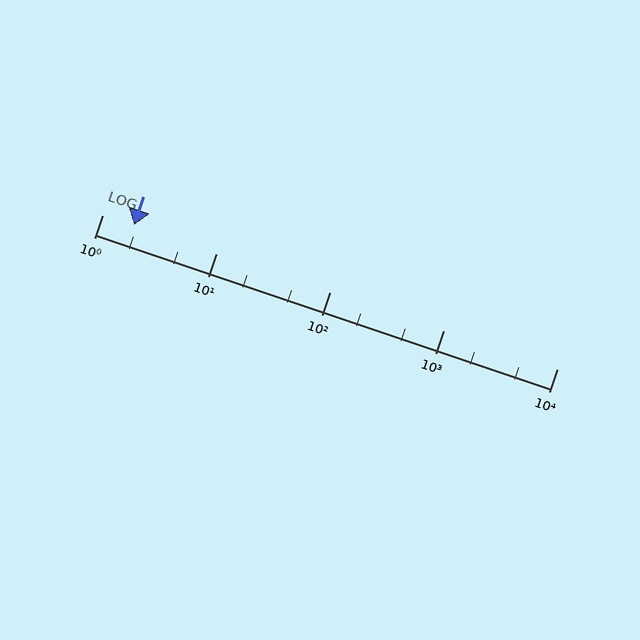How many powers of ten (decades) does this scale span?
The scale spans 4 decades, from 1 to 10000.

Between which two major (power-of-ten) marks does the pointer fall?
The pointer is between 1 and 10.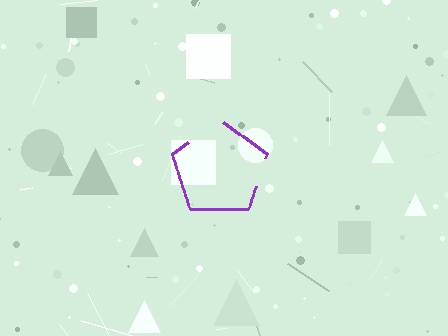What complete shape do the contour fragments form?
The contour fragments form a pentagon.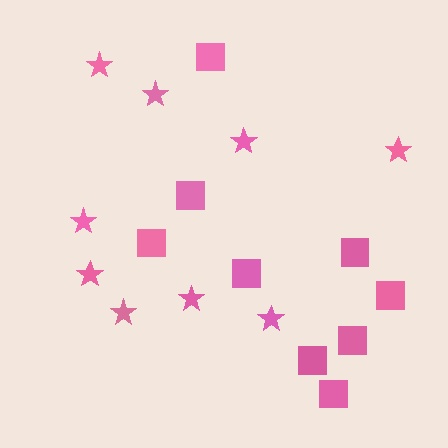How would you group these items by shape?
There are 2 groups: one group of stars (9) and one group of squares (9).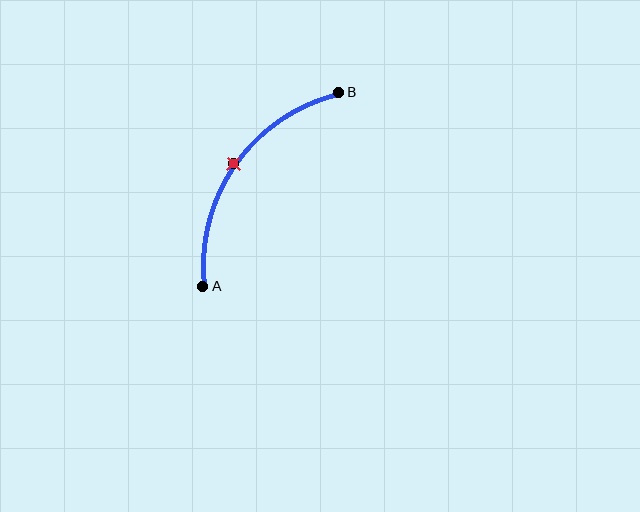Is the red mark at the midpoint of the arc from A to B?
Yes. The red mark lies on the arc at equal arc-length from both A and B — it is the arc midpoint.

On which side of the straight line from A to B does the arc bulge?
The arc bulges above and to the left of the straight line connecting A and B.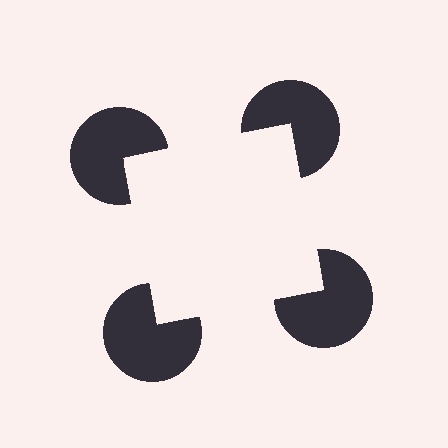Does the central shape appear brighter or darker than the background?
It typically appears slightly brighter than the background, even though no actual brightness change is drawn.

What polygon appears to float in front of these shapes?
An illusory square — its edges are inferred from the aligned wedge cuts in the pac-man discs, not physically drawn.